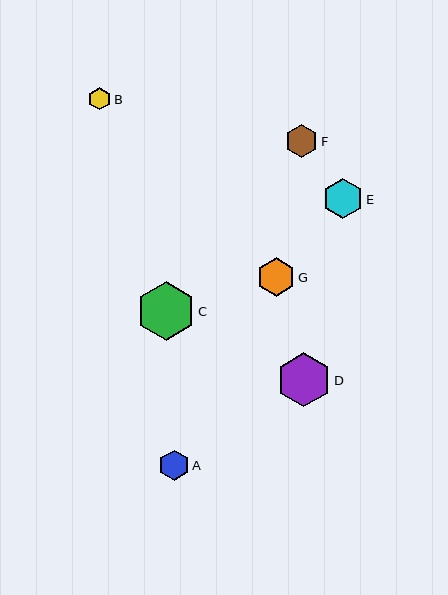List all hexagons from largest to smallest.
From largest to smallest: C, D, E, G, F, A, B.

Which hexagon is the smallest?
Hexagon B is the smallest with a size of approximately 22 pixels.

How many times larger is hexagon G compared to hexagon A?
Hexagon G is approximately 1.3 times the size of hexagon A.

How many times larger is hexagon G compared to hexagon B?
Hexagon G is approximately 1.7 times the size of hexagon B.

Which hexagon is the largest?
Hexagon C is the largest with a size of approximately 58 pixels.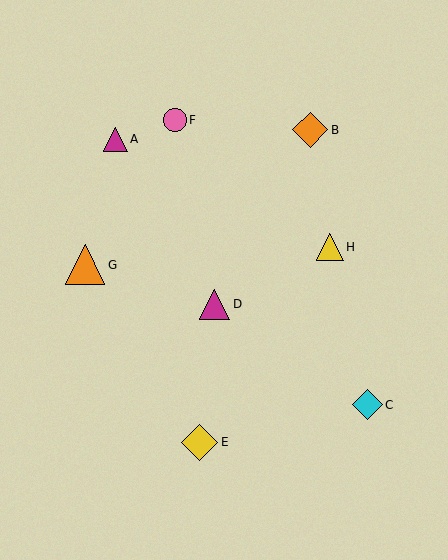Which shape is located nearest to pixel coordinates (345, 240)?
The yellow triangle (labeled H) at (330, 247) is nearest to that location.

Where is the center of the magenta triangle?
The center of the magenta triangle is at (115, 140).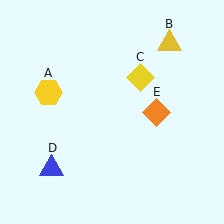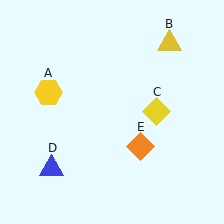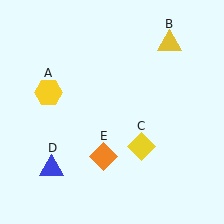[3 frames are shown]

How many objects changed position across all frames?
2 objects changed position: yellow diamond (object C), orange diamond (object E).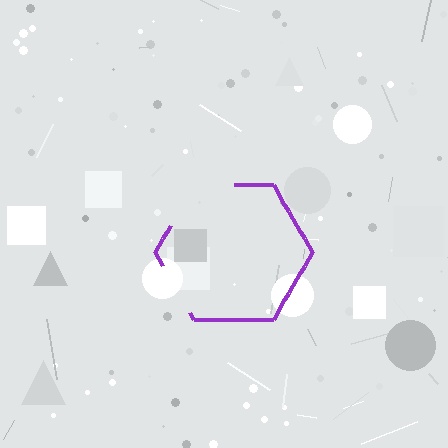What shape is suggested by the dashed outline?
The dashed outline suggests a hexagon.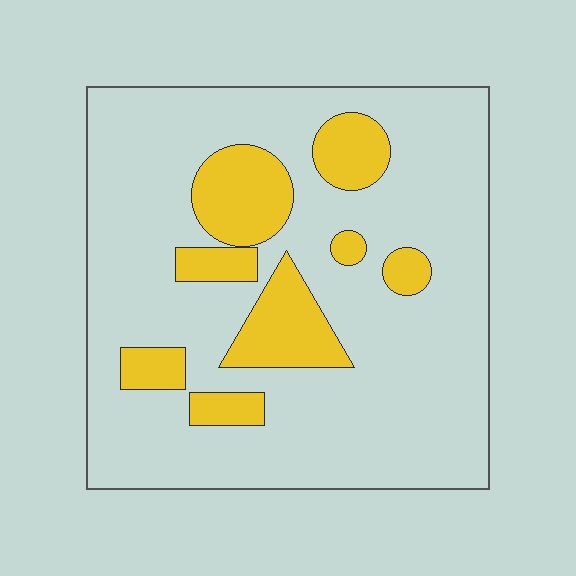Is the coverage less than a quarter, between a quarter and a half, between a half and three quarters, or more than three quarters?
Less than a quarter.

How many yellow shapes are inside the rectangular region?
8.